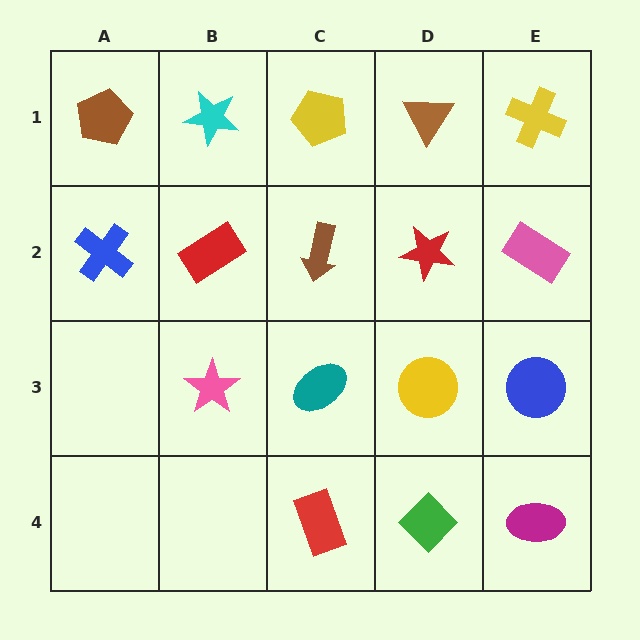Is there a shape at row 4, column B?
No, that cell is empty.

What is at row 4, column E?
A magenta ellipse.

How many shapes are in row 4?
3 shapes.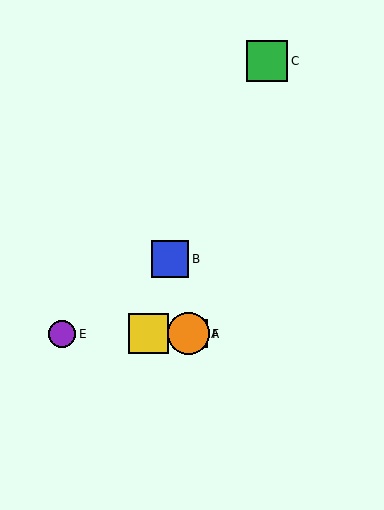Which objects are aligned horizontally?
Objects A, D, E, F are aligned horizontally.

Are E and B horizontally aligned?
No, E is at y≈334 and B is at y≈259.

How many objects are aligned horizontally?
4 objects (A, D, E, F) are aligned horizontally.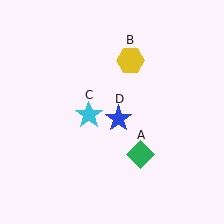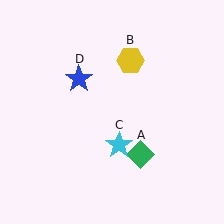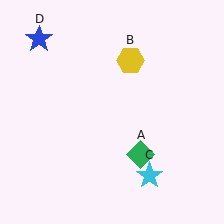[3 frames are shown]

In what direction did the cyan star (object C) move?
The cyan star (object C) moved down and to the right.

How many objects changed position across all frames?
2 objects changed position: cyan star (object C), blue star (object D).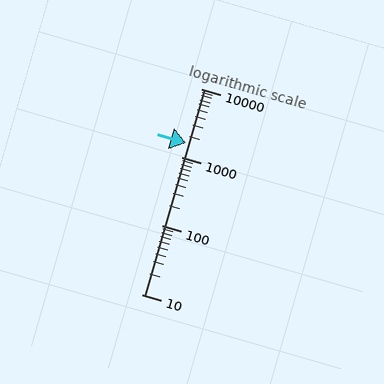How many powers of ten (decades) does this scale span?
The scale spans 3 decades, from 10 to 10000.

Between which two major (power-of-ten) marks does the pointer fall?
The pointer is between 1000 and 10000.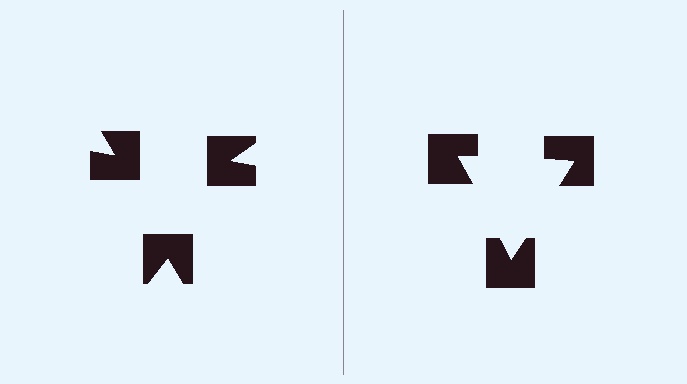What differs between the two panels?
The notched squares are positioned identically on both sides; only the wedge orientations differ. On the right they align to a triangle; on the left they are misaligned.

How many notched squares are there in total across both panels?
6 — 3 on each side.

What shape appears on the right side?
An illusory triangle.